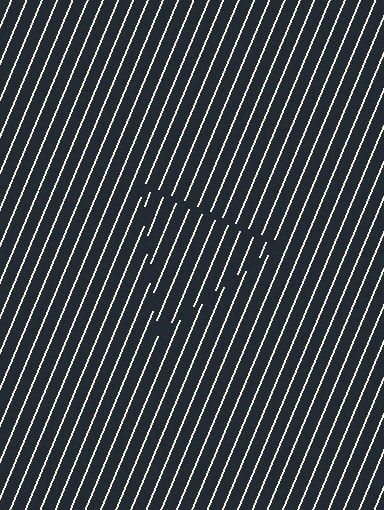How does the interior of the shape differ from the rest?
The interior of the shape contains the same grating, shifted by half a period — the contour is defined by the phase discontinuity where line-ends from the inner and outer gratings abut.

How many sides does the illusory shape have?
3 sides — the line-ends trace a triangle.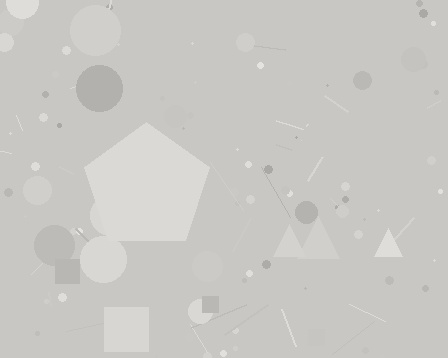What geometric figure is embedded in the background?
A pentagon is embedded in the background.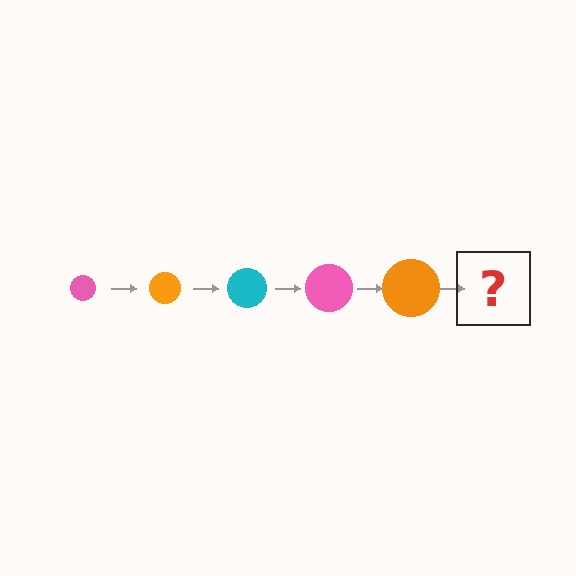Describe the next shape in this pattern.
It should be a cyan circle, larger than the previous one.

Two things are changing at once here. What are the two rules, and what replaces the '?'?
The two rules are that the circle grows larger each step and the color cycles through pink, orange, and cyan. The '?' should be a cyan circle, larger than the previous one.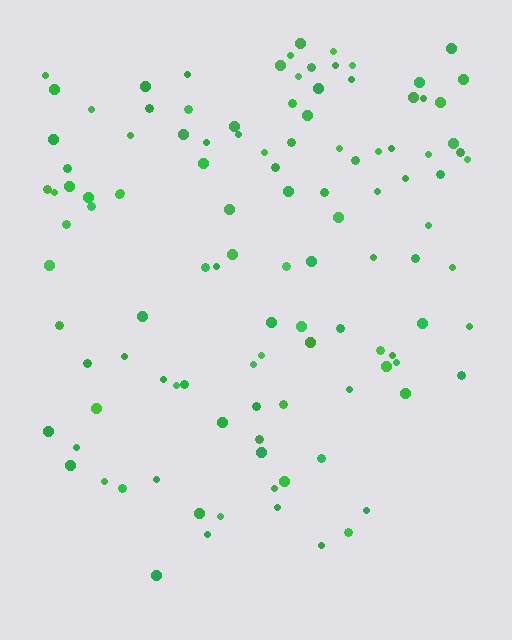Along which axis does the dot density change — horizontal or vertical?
Vertical.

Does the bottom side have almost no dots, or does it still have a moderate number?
Still a moderate number, just noticeably fewer than the top.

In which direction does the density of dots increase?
From bottom to top, with the top side densest.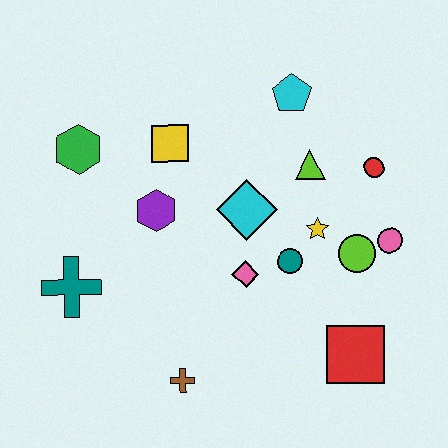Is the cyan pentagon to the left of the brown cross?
No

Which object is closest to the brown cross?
The pink diamond is closest to the brown cross.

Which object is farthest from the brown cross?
The cyan pentagon is farthest from the brown cross.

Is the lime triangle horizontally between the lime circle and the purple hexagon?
Yes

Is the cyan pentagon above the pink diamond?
Yes